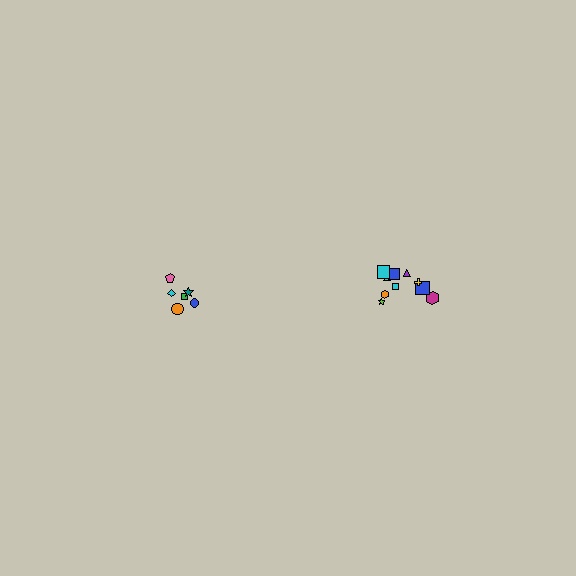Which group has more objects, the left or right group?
The right group.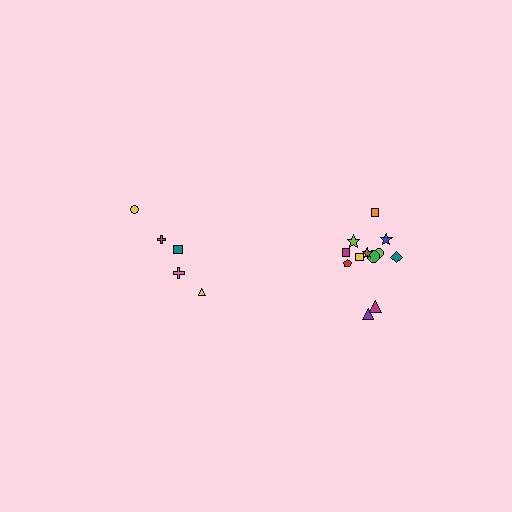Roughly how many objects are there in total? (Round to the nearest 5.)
Roughly 15 objects in total.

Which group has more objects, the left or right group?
The right group.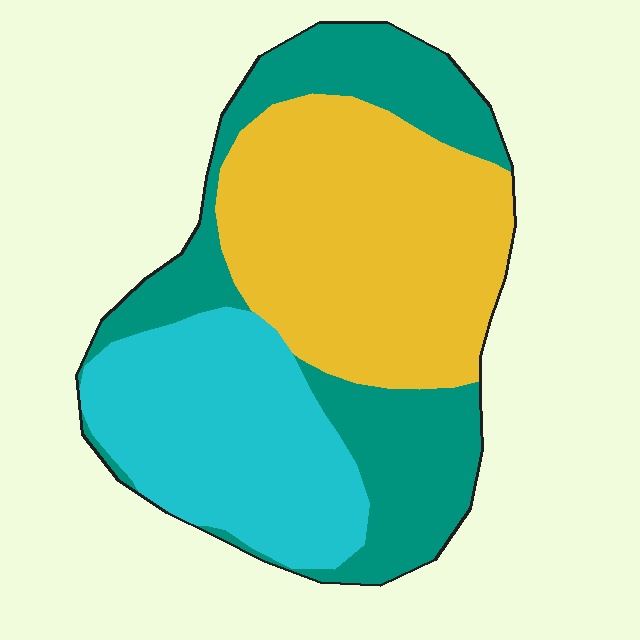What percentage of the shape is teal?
Teal takes up between a sixth and a third of the shape.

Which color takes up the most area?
Yellow, at roughly 40%.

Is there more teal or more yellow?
Yellow.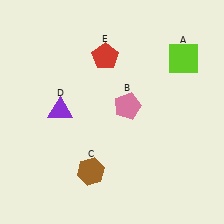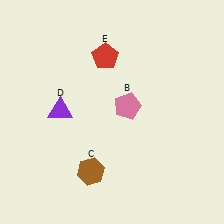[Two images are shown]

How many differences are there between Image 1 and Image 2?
There is 1 difference between the two images.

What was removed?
The lime square (A) was removed in Image 2.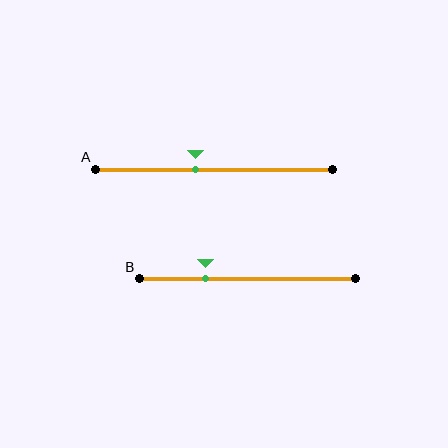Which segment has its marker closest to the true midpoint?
Segment A has its marker closest to the true midpoint.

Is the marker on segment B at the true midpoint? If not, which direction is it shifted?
No, the marker on segment B is shifted to the left by about 19% of the segment length.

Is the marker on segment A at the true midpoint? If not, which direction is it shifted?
No, the marker on segment A is shifted to the left by about 8% of the segment length.